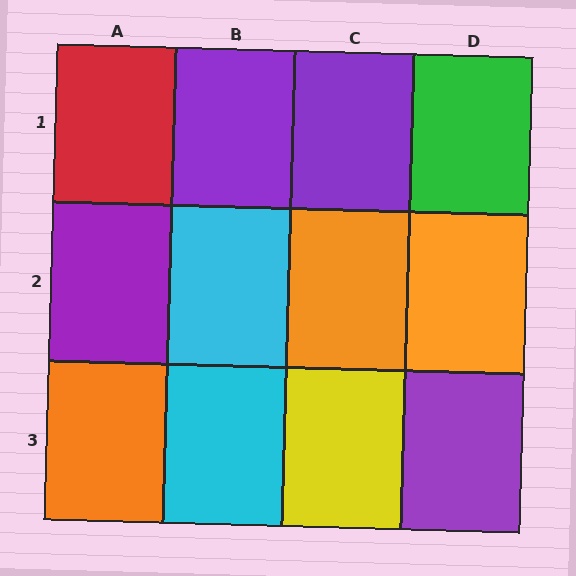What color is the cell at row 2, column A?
Purple.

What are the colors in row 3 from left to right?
Orange, cyan, yellow, purple.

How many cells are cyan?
2 cells are cyan.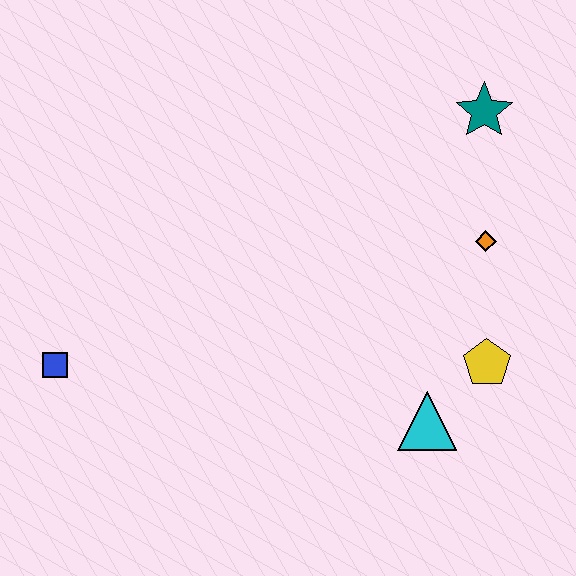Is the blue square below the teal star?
Yes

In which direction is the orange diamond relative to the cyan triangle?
The orange diamond is above the cyan triangle.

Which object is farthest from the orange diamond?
The blue square is farthest from the orange diamond.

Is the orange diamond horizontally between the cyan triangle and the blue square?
No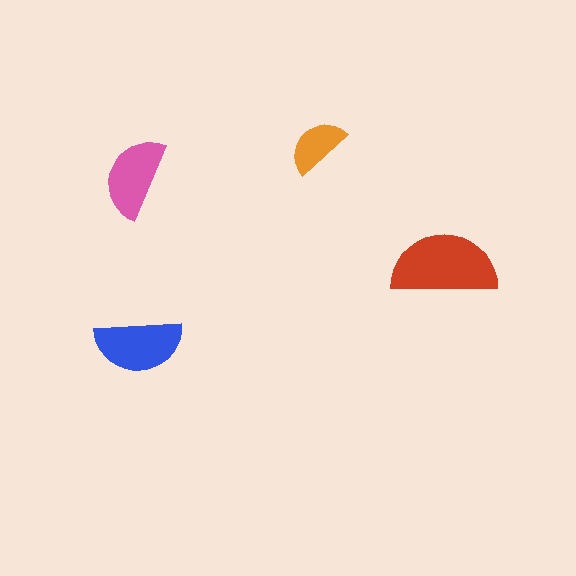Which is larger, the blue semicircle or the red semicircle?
The red one.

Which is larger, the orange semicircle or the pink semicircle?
The pink one.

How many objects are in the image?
There are 4 objects in the image.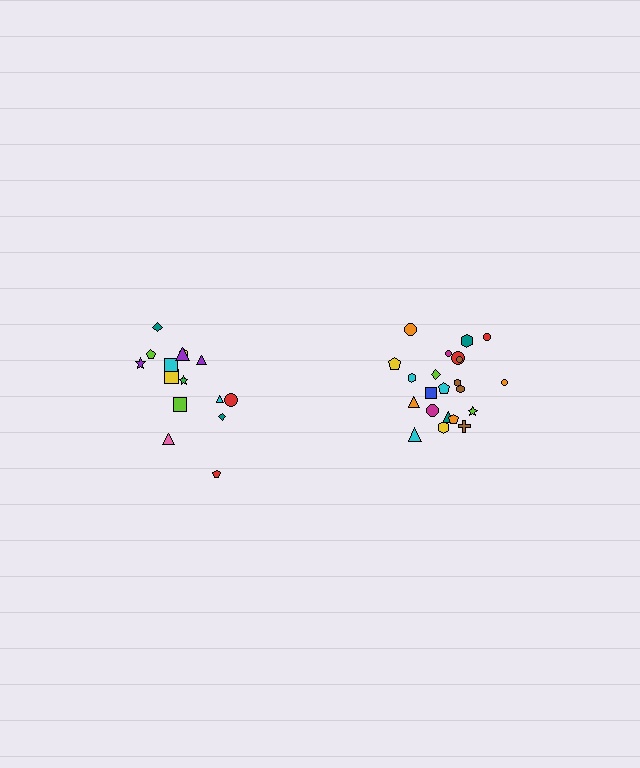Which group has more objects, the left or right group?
The right group.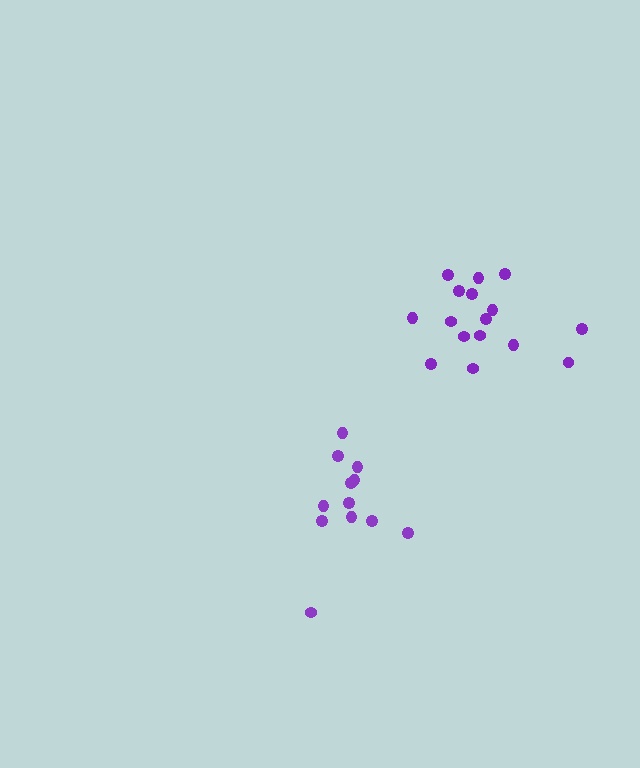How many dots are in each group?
Group 1: 16 dots, Group 2: 12 dots (28 total).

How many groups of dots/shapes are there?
There are 2 groups.